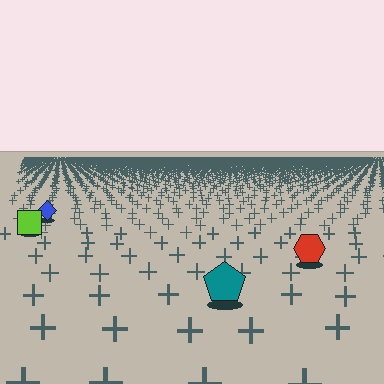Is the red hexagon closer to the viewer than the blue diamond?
Yes. The red hexagon is closer — you can tell from the texture gradient: the ground texture is coarser near it.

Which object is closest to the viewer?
The teal pentagon is closest. The texture marks near it are larger and more spread out.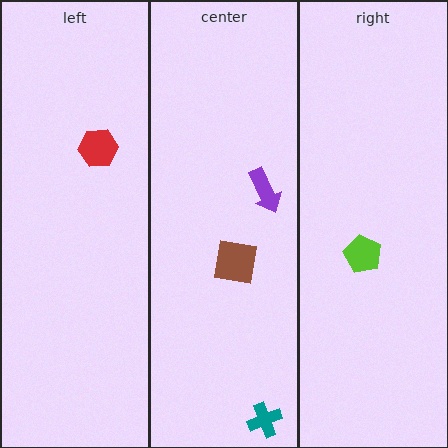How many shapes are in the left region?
1.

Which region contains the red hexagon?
The left region.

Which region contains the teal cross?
The center region.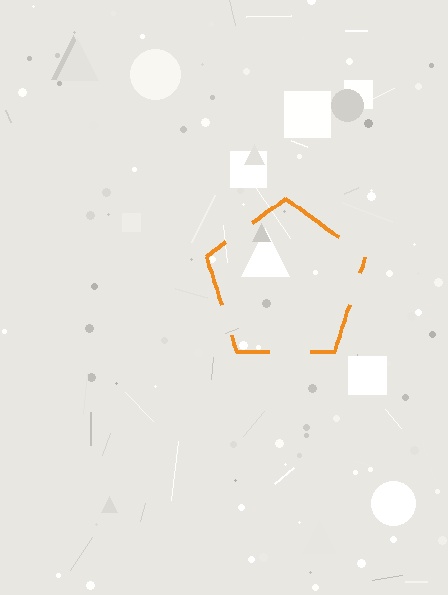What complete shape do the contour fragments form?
The contour fragments form a pentagon.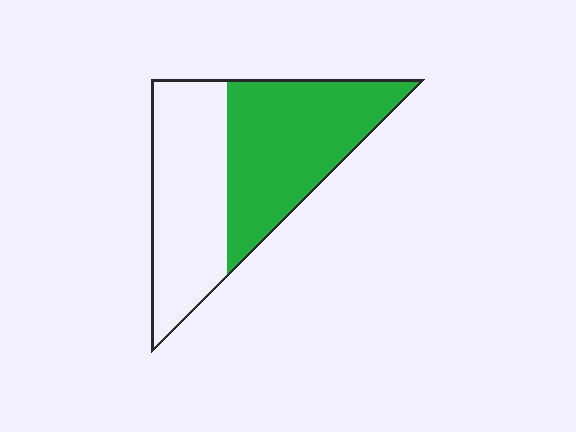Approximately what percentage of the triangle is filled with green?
Approximately 50%.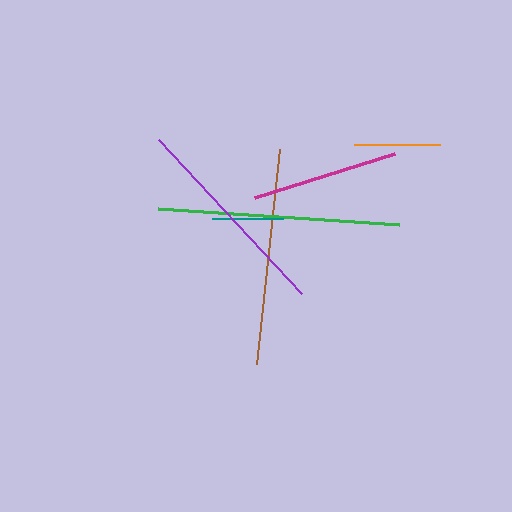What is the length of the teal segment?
The teal segment is approximately 72 pixels long.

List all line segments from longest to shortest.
From longest to shortest: green, brown, purple, magenta, orange, teal.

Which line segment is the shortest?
The teal line is the shortest at approximately 72 pixels.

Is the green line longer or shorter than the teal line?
The green line is longer than the teal line.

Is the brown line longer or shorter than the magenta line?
The brown line is longer than the magenta line.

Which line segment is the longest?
The green line is the longest at approximately 242 pixels.